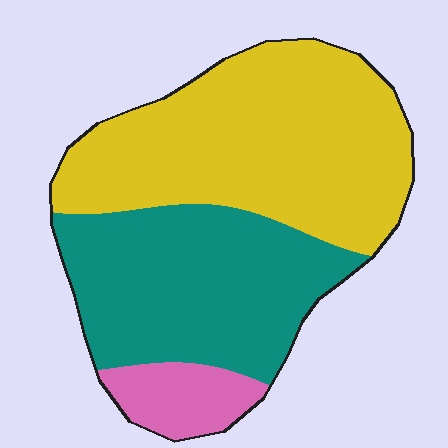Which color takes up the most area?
Yellow, at roughly 50%.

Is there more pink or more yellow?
Yellow.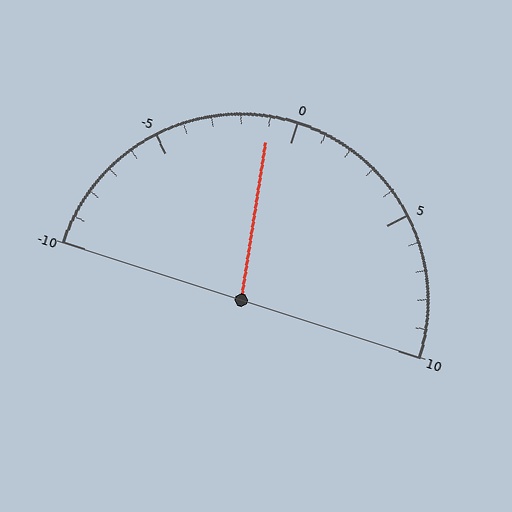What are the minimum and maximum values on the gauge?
The gauge ranges from -10 to 10.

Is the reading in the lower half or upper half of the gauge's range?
The reading is in the lower half of the range (-10 to 10).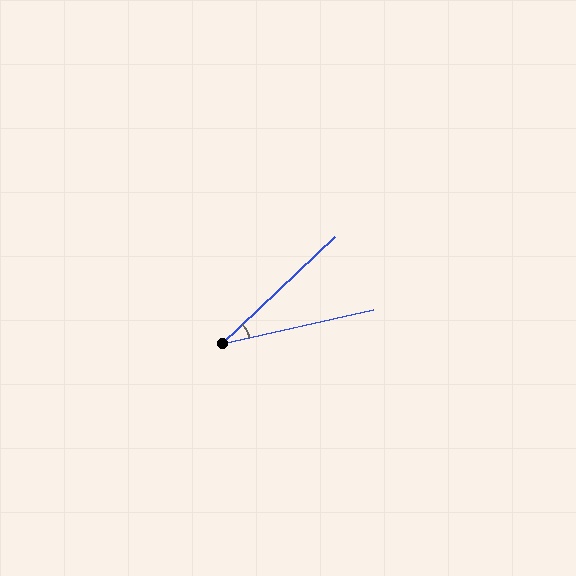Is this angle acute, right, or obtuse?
It is acute.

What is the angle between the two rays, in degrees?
Approximately 31 degrees.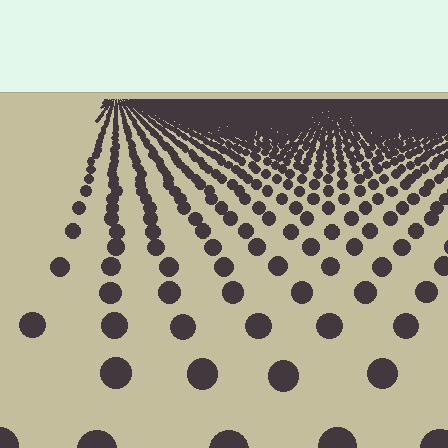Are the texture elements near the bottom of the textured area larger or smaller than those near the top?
Larger. Near the bottom, elements are closer to the viewer and appear at a bigger on-screen size.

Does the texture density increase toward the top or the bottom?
Density increases toward the top.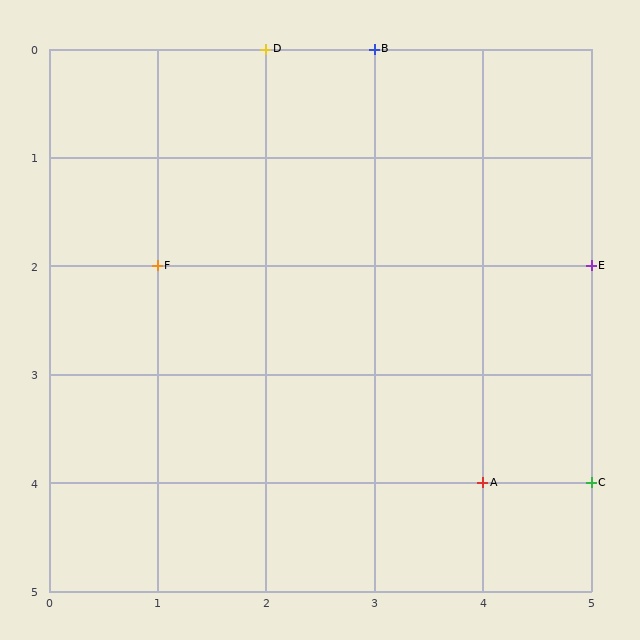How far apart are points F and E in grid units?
Points F and E are 4 columns apart.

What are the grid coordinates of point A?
Point A is at grid coordinates (4, 4).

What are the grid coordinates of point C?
Point C is at grid coordinates (5, 4).